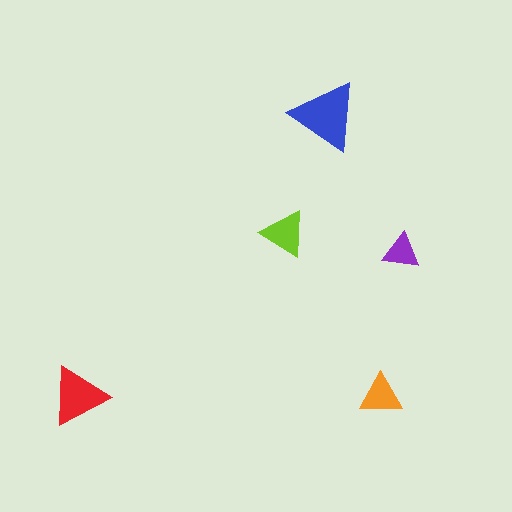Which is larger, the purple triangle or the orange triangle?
The orange one.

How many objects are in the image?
There are 5 objects in the image.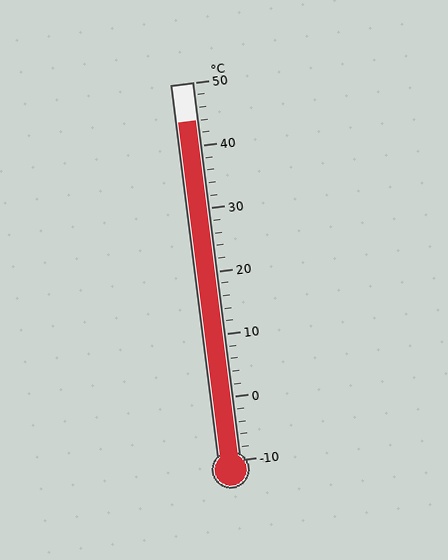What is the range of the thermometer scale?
The thermometer scale ranges from -10°C to 50°C.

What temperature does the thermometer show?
The thermometer shows approximately 44°C.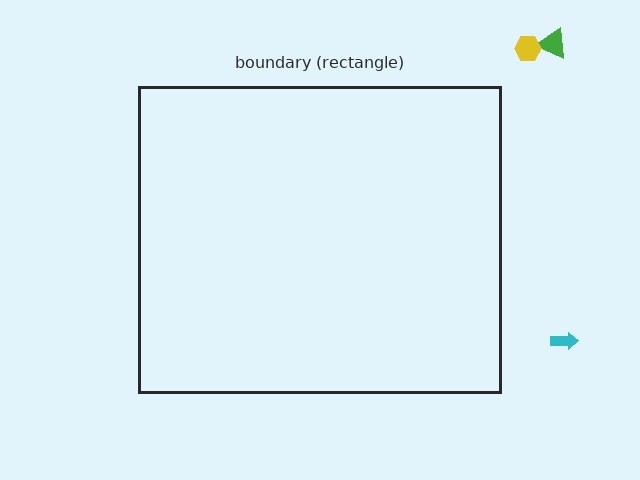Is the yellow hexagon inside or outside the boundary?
Outside.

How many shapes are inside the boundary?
0 inside, 3 outside.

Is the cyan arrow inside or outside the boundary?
Outside.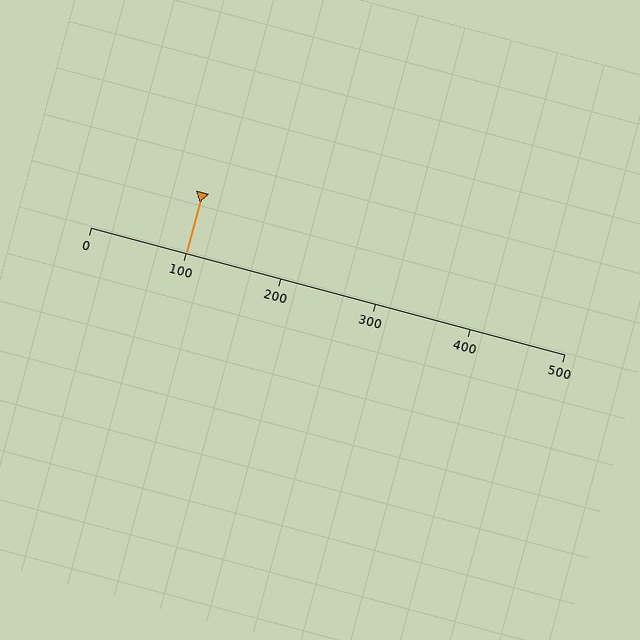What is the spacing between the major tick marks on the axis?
The major ticks are spaced 100 apart.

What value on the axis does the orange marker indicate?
The marker indicates approximately 100.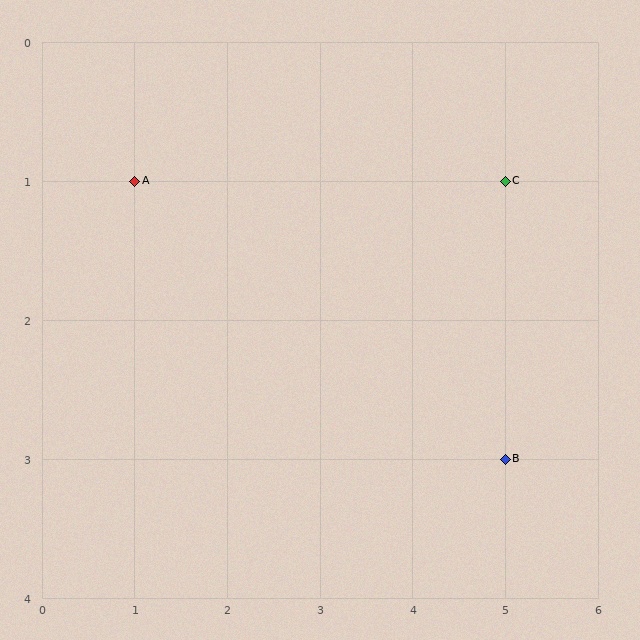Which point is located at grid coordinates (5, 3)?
Point B is at (5, 3).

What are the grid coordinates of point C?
Point C is at grid coordinates (5, 1).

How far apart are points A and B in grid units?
Points A and B are 4 columns and 2 rows apart (about 4.5 grid units diagonally).